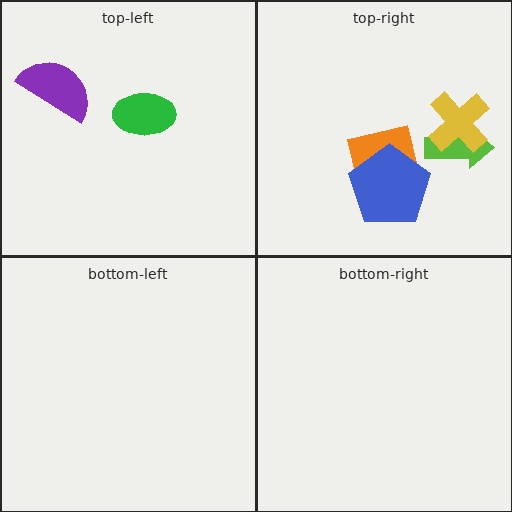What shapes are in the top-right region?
The orange square, the blue pentagon, the lime arrow, the yellow cross.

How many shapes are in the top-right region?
4.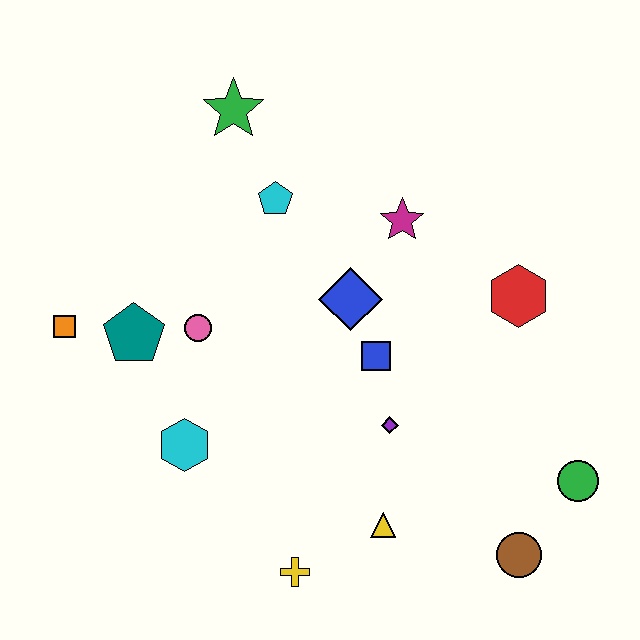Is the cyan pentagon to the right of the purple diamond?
No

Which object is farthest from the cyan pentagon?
The brown circle is farthest from the cyan pentagon.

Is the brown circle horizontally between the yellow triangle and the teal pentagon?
No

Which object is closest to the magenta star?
The blue diamond is closest to the magenta star.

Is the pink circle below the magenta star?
Yes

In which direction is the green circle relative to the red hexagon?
The green circle is below the red hexagon.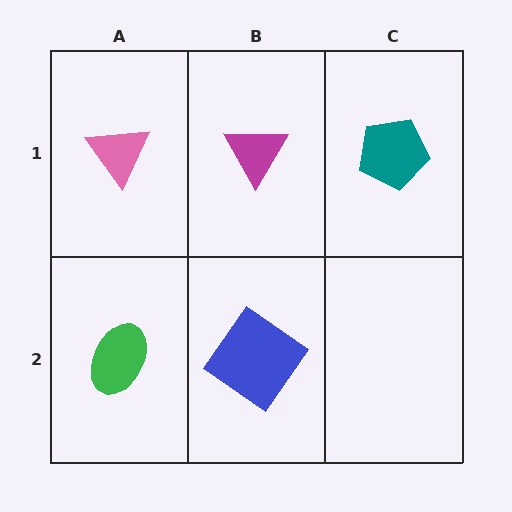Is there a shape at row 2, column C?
No, that cell is empty.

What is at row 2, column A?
A green ellipse.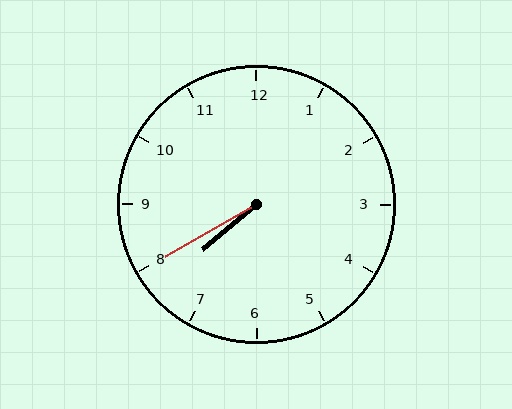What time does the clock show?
7:40.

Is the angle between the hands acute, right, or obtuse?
It is acute.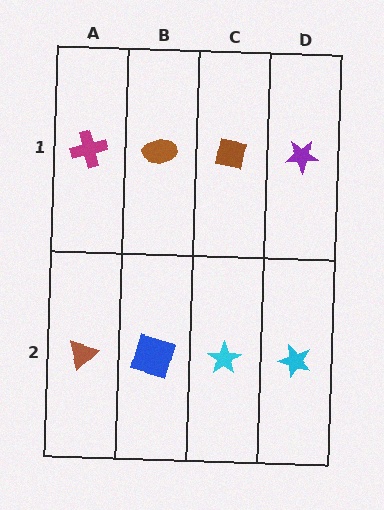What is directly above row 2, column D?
A purple star.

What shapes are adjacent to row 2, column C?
A brown square (row 1, column C), a blue square (row 2, column B), a cyan star (row 2, column D).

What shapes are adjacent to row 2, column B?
A brown ellipse (row 1, column B), a brown triangle (row 2, column A), a cyan star (row 2, column C).